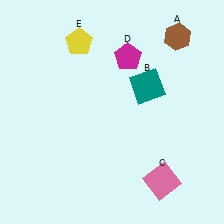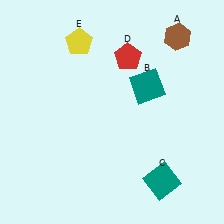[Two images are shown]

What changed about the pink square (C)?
In Image 1, C is pink. In Image 2, it changed to teal.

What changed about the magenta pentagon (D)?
In Image 1, D is magenta. In Image 2, it changed to red.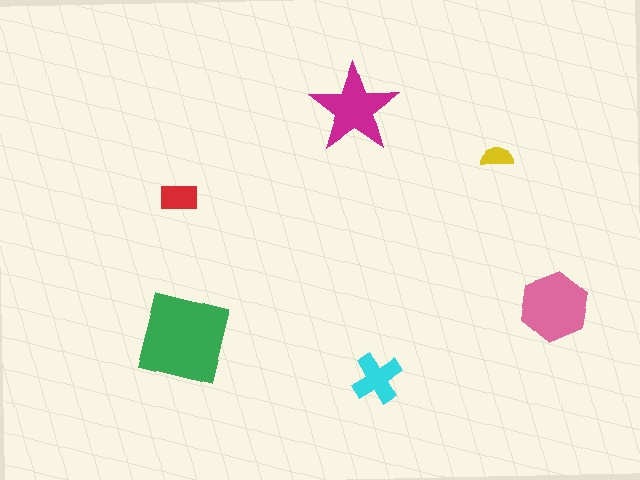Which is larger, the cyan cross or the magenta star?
The magenta star.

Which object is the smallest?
The yellow semicircle.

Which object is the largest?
The green square.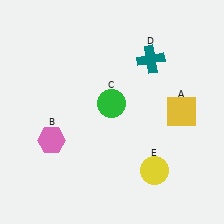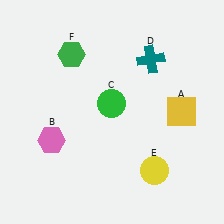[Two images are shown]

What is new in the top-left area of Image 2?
A green hexagon (F) was added in the top-left area of Image 2.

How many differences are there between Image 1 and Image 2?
There is 1 difference between the two images.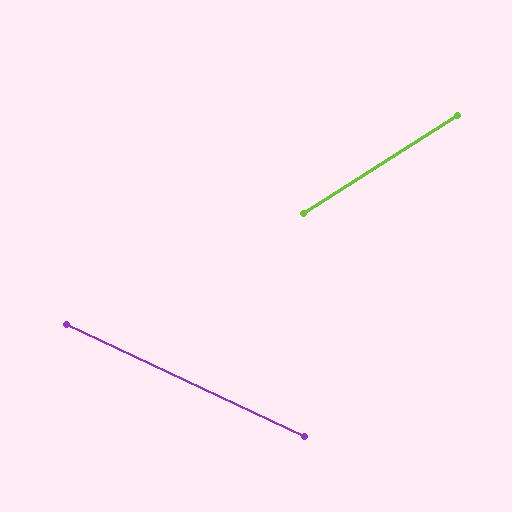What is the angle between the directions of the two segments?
Approximately 57 degrees.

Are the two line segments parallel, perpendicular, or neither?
Neither parallel nor perpendicular — they differ by about 57°.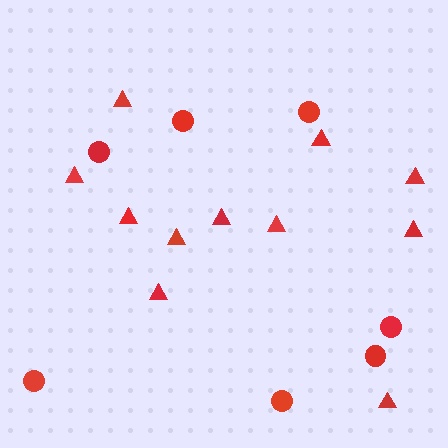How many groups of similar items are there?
There are 2 groups: one group of triangles (11) and one group of circles (7).